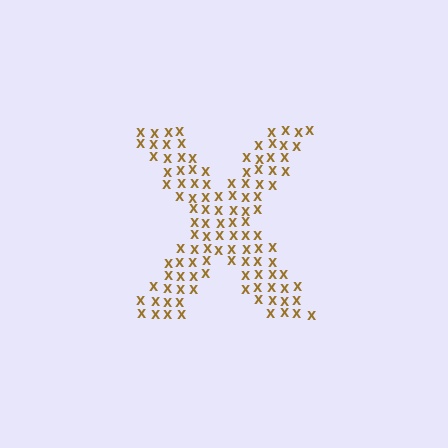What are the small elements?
The small elements are letter X's.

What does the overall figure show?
The overall figure shows the letter X.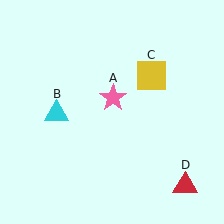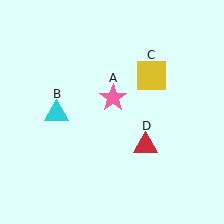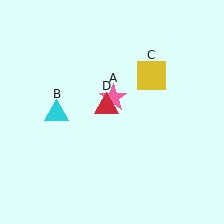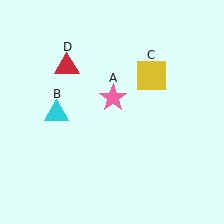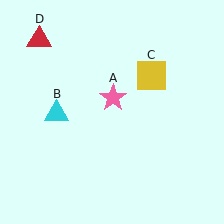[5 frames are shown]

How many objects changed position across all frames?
1 object changed position: red triangle (object D).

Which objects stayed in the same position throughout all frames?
Pink star (object A) and cyan triangle (object B) and yellow square (object C) remained stationary.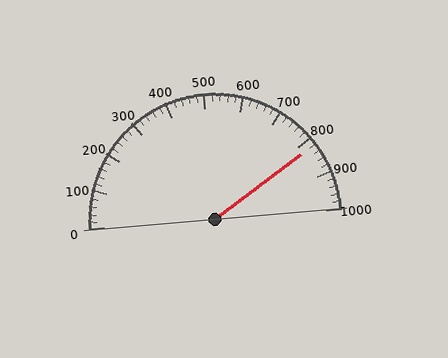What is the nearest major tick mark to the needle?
The nearest major tick mark is 800.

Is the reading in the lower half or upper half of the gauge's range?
The reading is in the upper half of the range (0 to 1000).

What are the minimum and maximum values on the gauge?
The gauge ranges from 0 to 1000.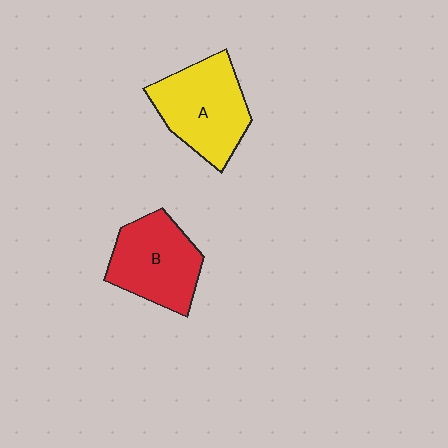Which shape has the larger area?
Shape A (yellow).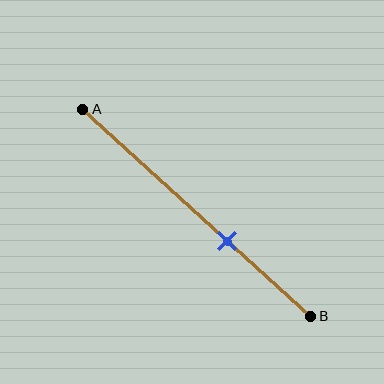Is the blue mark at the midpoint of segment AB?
No, the mark is at about 65% from A, not at the 50% midpoint.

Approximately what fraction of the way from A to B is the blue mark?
The blue mark is approximately 65% of the way from A to B.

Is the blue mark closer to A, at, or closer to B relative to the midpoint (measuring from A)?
The blue mark is closer to point B than the midpoint of segment AB.